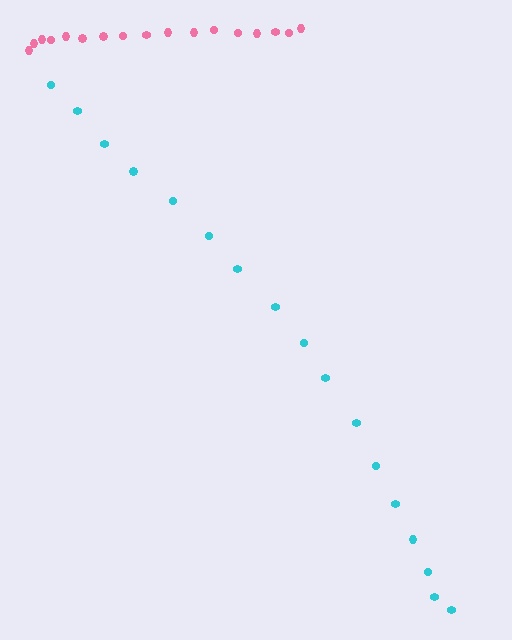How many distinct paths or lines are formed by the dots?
There are 2 distinct paths.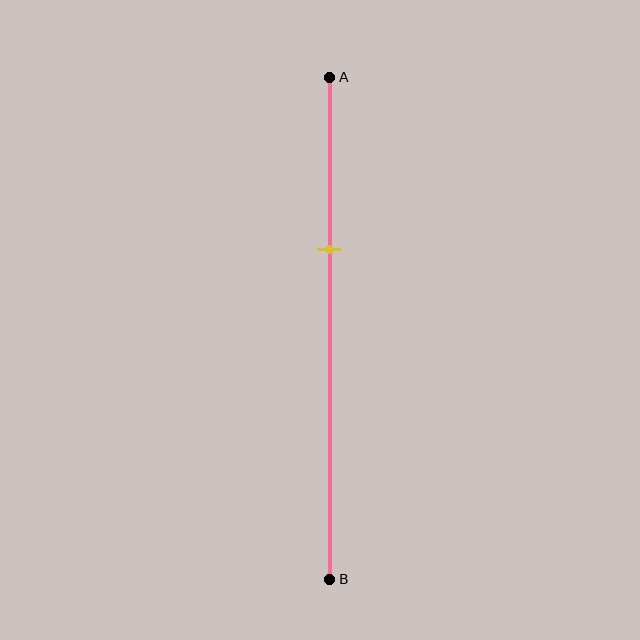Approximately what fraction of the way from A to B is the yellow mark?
The yellow mark is approximately 35% of the way from A to B.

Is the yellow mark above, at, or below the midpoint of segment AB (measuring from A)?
The yellow mark is above the midpoint of segment AB.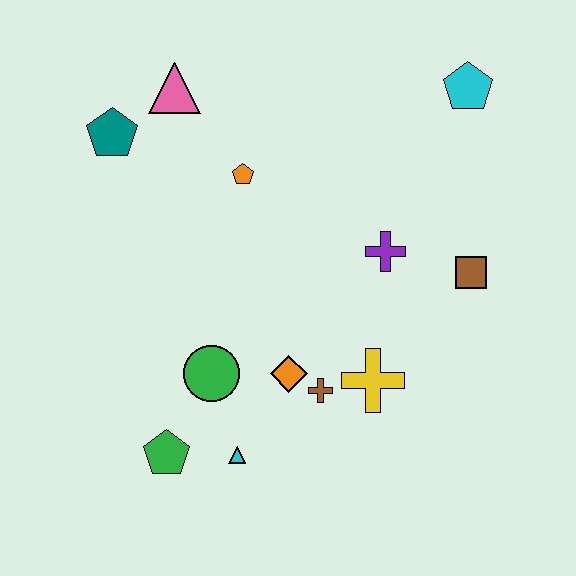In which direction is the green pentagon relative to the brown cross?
The green pentagon is to the left of the brown cross.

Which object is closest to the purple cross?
The brown square is closest to the purple cross.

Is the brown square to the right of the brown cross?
Yes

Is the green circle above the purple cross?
No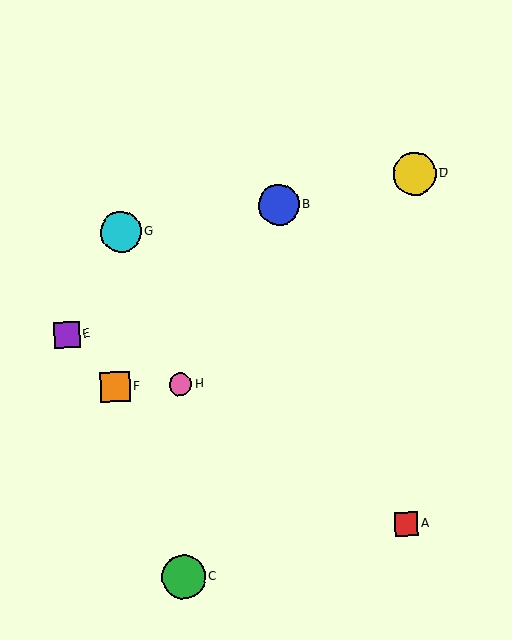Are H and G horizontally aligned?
No, H is at y≈384 and G is at y≈232.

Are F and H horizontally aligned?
Yes, both are at y≈387.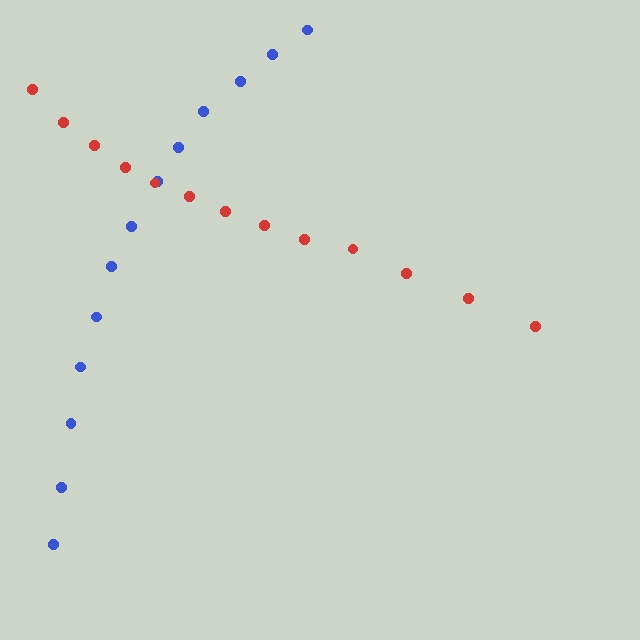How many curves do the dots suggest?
There are 2 distinct paths.